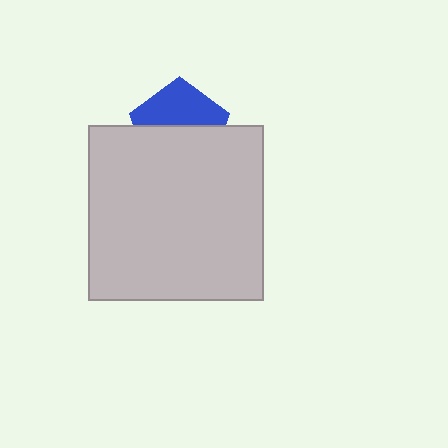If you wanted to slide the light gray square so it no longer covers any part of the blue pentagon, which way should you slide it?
Slide it down — that is the most direct way to separate the two shapes.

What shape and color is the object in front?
The object in front is a light gray square.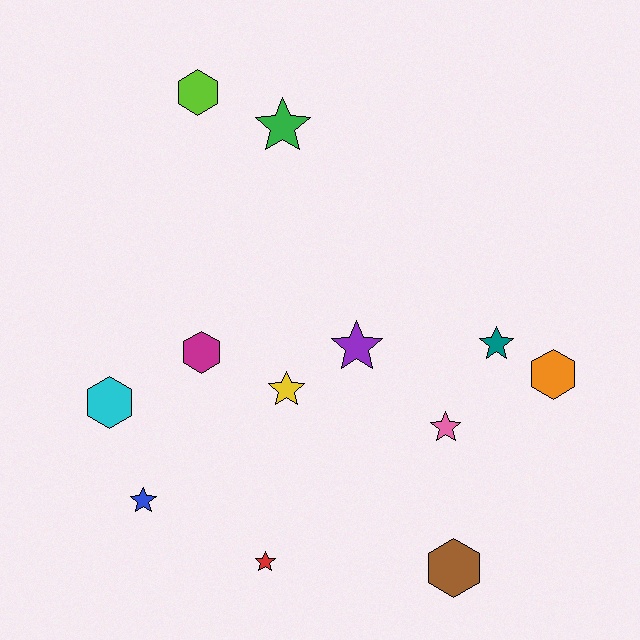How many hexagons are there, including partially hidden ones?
There are 5 hexagons.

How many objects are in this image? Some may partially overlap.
There are 12 objects.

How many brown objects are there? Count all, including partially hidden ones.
There is 1 brown object.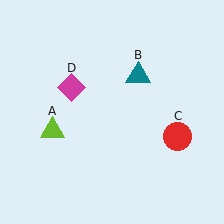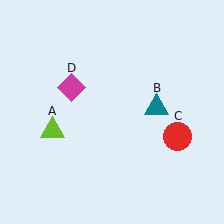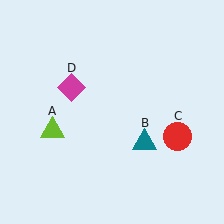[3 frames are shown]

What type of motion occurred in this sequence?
The teal triangle (object B) rotated clockwise around the center of the scene.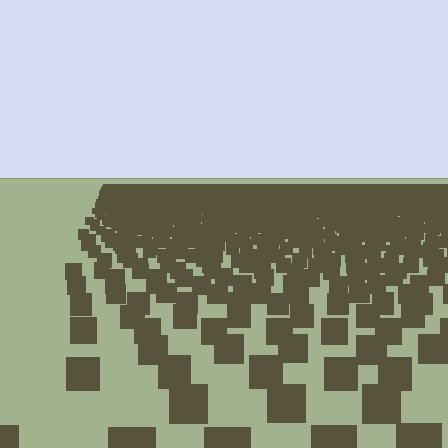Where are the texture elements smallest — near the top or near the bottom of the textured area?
Near the top.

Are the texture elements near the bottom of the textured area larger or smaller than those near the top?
Larger. Near the bottom, elements are closer to the viewer and appear at a bigger on-screen size.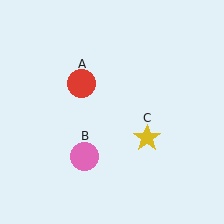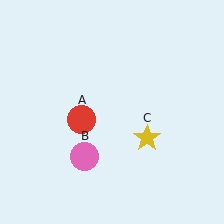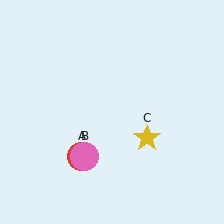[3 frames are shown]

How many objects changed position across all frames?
1 object changed position: red circle (object A).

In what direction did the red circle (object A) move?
The red circle (object A) moved down.